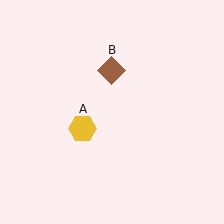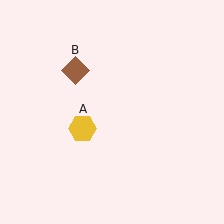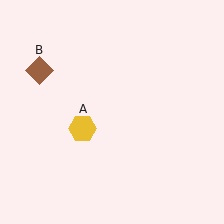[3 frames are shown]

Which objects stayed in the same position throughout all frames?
Yellow hexagon (object A) remained stationary.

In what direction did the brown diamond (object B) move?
The brown diamond (object B) moved left.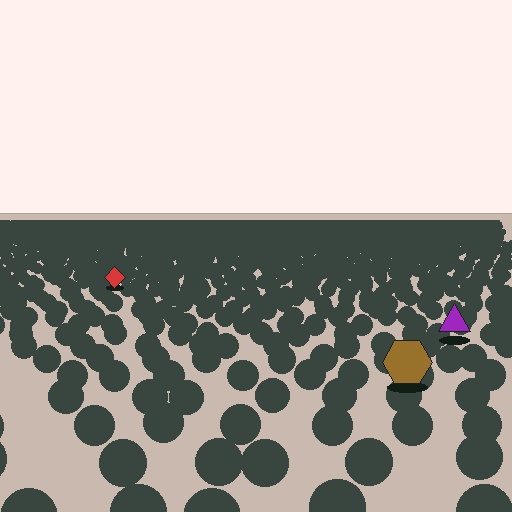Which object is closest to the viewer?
The brown hexagon is closest. The texture marks near it are larger and more spread out.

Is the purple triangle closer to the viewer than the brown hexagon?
No. The brown hexagon is closer — you can tell from the texture gradient: the ground texture is coarser near it.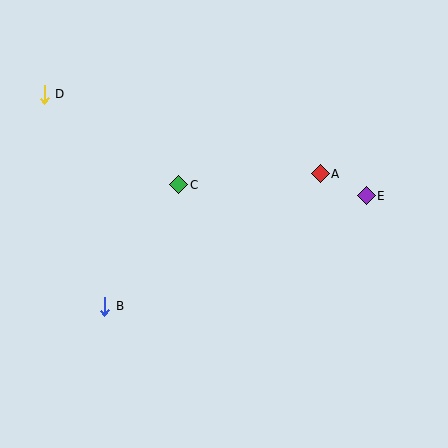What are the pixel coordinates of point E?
Point E is at (366, 196).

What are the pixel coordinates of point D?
Point D is at (44, 94).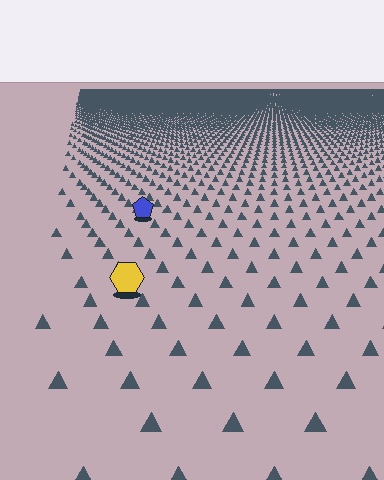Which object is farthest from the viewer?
The blue pentagon is farthest from the viewer. It appears smaller and the ground texture around it is denser.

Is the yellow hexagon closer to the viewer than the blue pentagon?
Yes. The yellow hexagon is closer — you can tell from the texture gradient: the ground texture is coarser near it.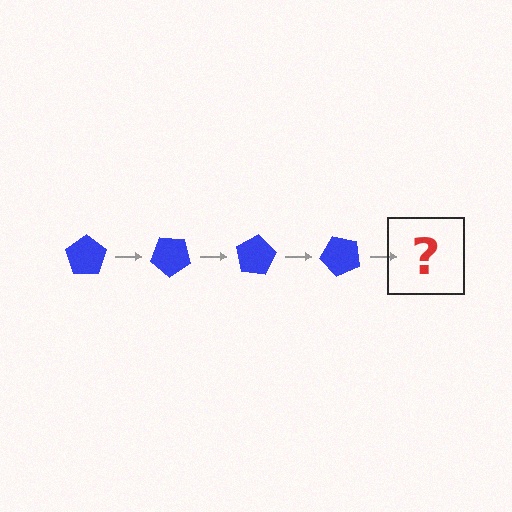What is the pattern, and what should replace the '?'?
The pattern is that the pentagon rotates 40 degrees each step. The '?' should be a blue pentagon rotated 160 degrees.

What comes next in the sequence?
The next element should be a blue pentagon rotated 160 degrees.